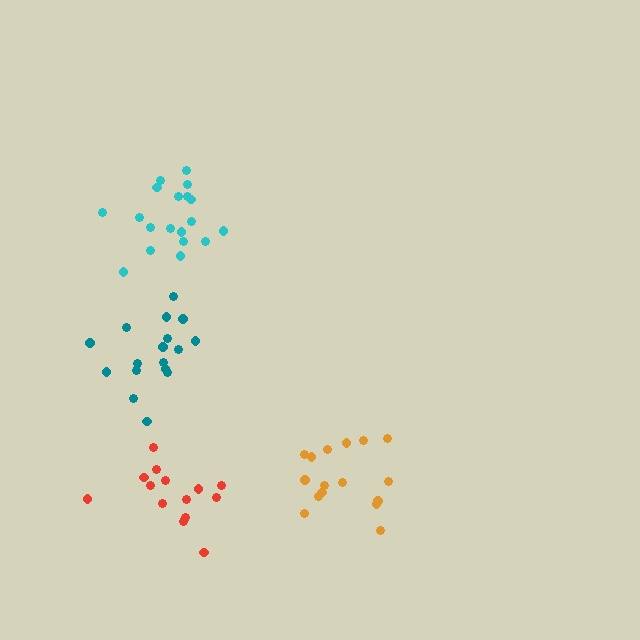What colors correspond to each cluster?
The clusters are colored: teal, red, orange, cyan.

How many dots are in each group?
Group 1: 17 dots, Group 2: 14 dots, Group 3: 16 dots, Group 4: 19 dots (66 total).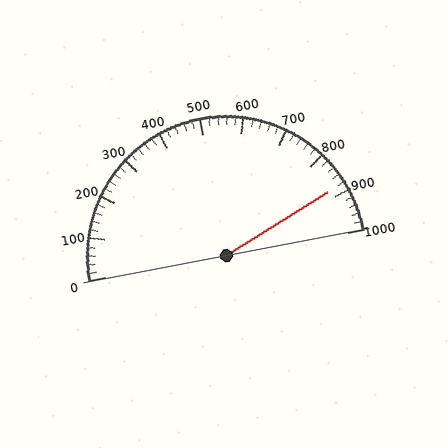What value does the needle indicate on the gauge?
The needle indicates approximately 880.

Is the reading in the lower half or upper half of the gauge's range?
The reading is in the upper half of the range (0 to 1000).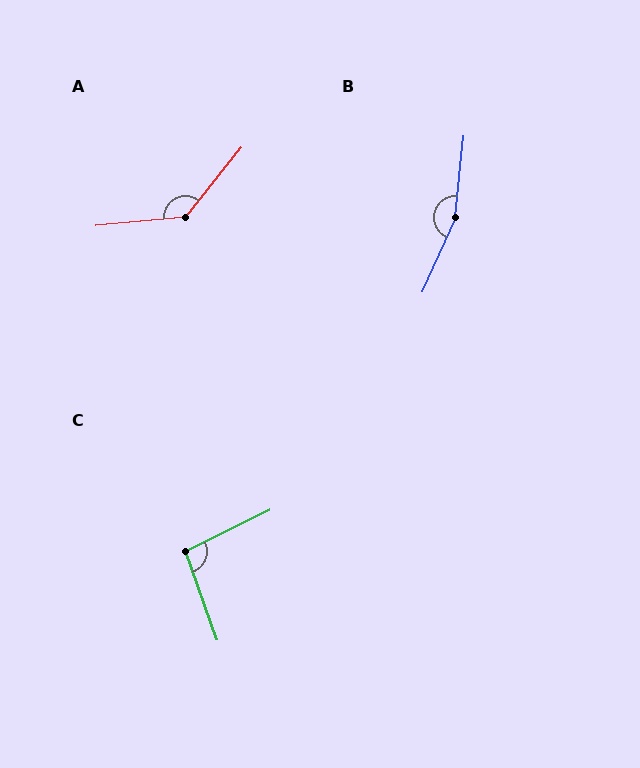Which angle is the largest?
B, at approximately 162 degrees.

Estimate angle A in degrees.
Approximately 134 degrees.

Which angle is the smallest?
C, at approximately 96 degrees.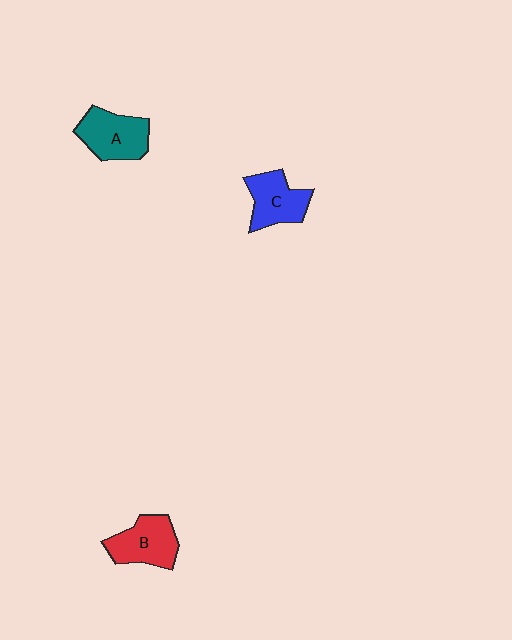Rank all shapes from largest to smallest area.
From largest to smallest: A (teal), B (red), C (blue).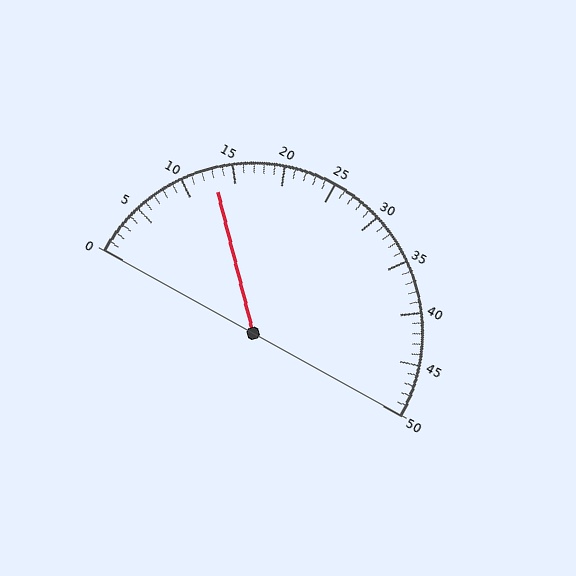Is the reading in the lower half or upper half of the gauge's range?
The reading is in the lower half of the range (0 to 50).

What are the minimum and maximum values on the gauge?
The gauge ranges from 0 to 50.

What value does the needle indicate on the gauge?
The needle indicates approximately 13.